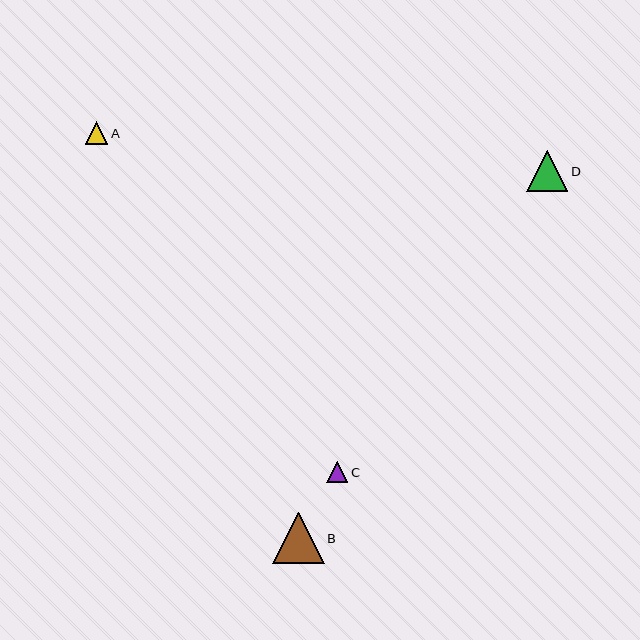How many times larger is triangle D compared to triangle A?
Triangle D is approximately 1.8 times the size of triangle A.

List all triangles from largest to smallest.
From largest to smallest: B, D, A, C.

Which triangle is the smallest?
Triangle C is the smallest with a size of approximately 21 pixels.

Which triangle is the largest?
Triangle B is the largest with a size of approximately 51 pixels.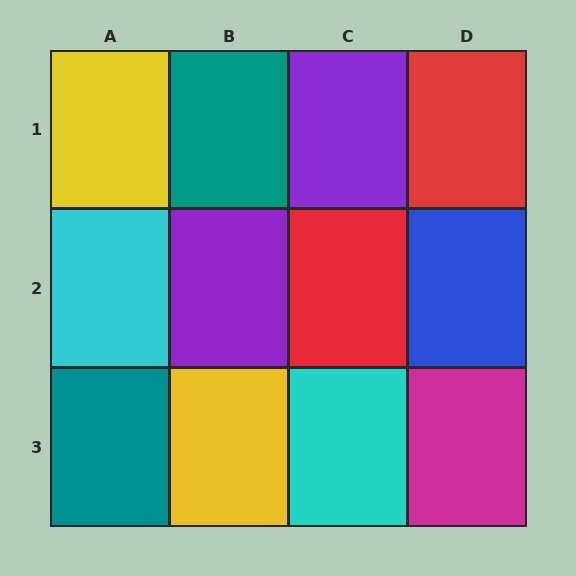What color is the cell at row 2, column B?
Purple.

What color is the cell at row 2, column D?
Blue.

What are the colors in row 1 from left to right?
Yellow, teal, purple, red.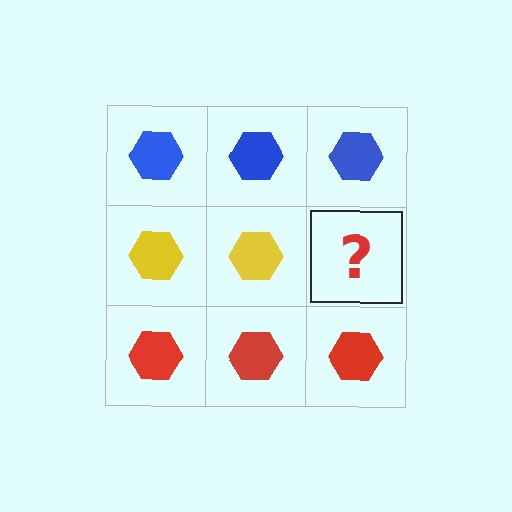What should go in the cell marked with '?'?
The missing cell should contain a yellow hexagon.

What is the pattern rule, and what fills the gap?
The rule is that each row has a consistent color. The gap should be filled with a yellow hexagon.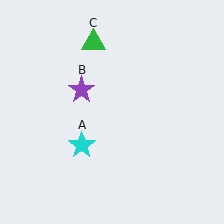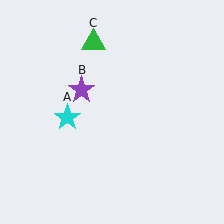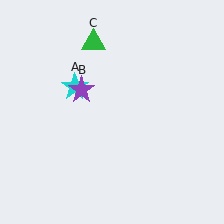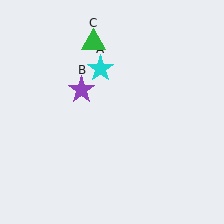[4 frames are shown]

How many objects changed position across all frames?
1 object changed position: cyan star (object A).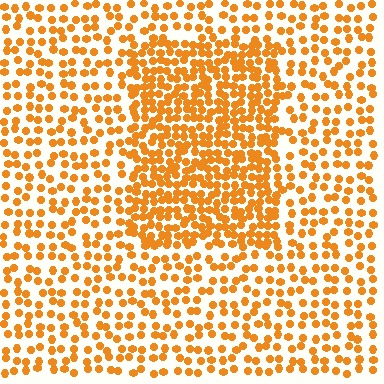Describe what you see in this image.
The image contains small orange elements arranged at two different densities. A rectangle-shaped region is visible where the elements are more densely packed than the surrounding area.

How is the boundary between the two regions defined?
The boundary is defined by a change in element density (approximately 1.9x ratio). All elements are the same color, size, and shape.